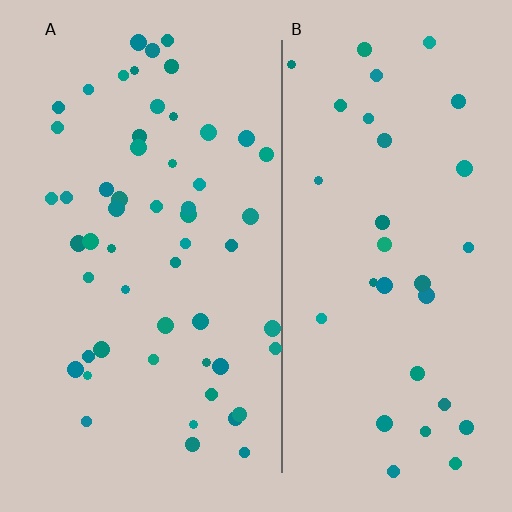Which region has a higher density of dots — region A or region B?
A (the left).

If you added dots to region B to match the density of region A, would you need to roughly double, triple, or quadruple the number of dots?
Approximately double.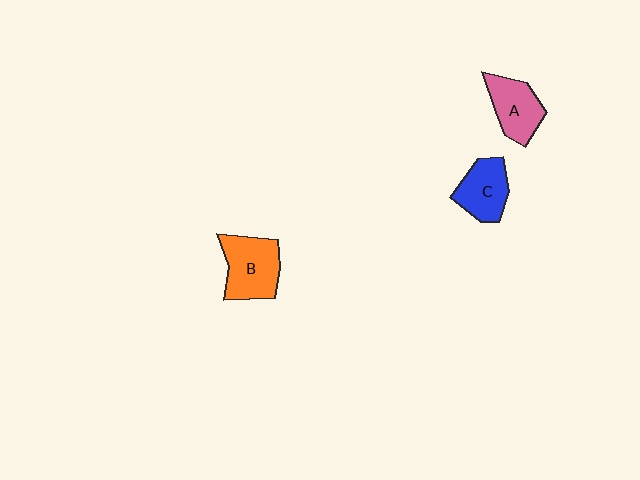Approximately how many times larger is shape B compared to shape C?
Approximately 1.3 times.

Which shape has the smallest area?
Shape C (blue).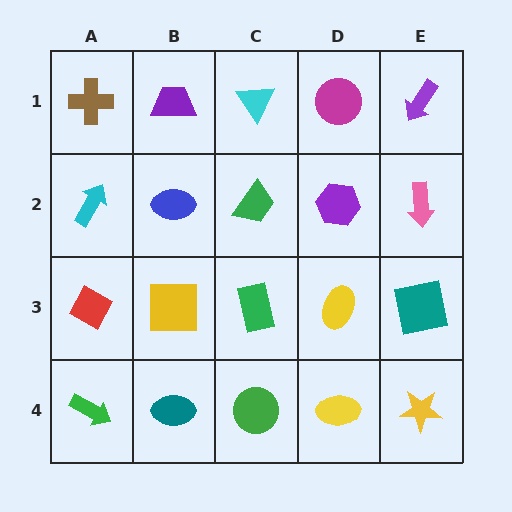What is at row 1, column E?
A purple arrow.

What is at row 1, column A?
A brown cross.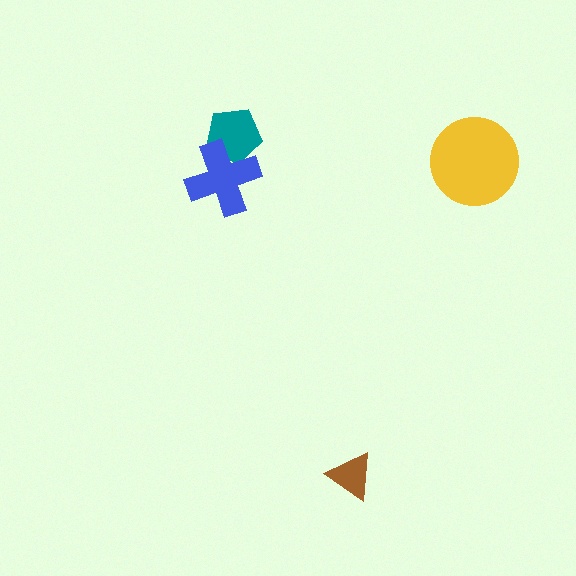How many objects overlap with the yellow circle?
0 objects overlap with the yellow circle.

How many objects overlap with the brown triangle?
0 objects overlap with the brown triangle.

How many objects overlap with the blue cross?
1 object overlaps with the blue cross.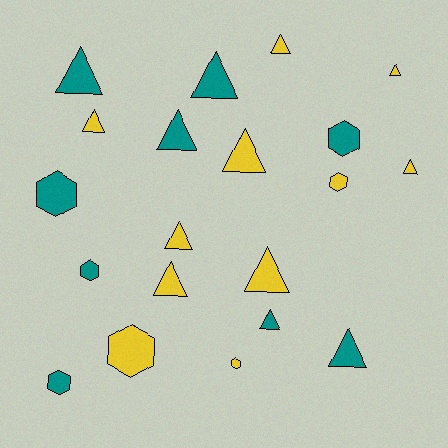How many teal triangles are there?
There are 5 teal triangles.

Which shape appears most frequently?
Triangle, with 13 objects.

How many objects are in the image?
There are 20 objects.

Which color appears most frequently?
Yellow, with 11 objects.